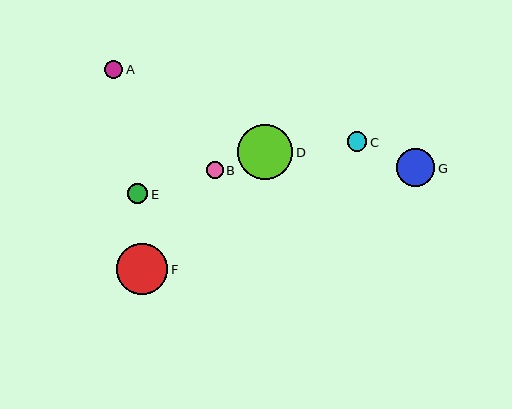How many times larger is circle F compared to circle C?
Circle F is approximately 2.6 times the size of circle C.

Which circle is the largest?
Circle D is the largest with a size of approximately 55 pixels.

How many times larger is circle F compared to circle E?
Circle F is approximately 2.6 times the size of circle E.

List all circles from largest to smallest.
From largest to smallest: D, F, G, E, C, A, B.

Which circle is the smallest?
Circle B is the smallest with a size of approximately 17 pixels.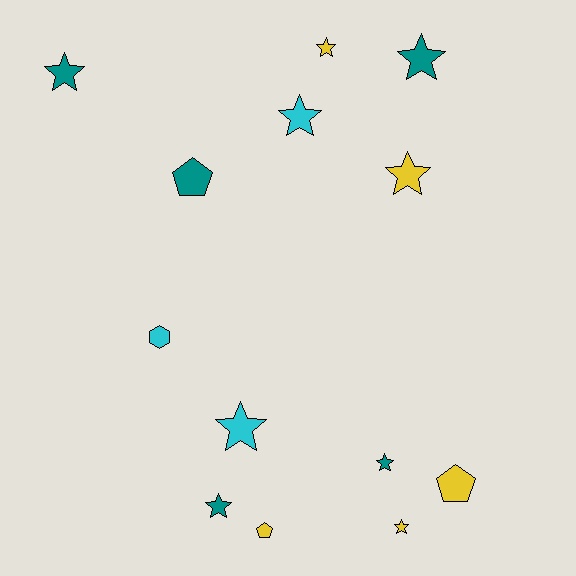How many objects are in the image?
There are 13 objects.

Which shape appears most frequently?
Star, with 9 objects.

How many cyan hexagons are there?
There is 1 cyan hexagon.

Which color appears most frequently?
Teal, with 5 objects.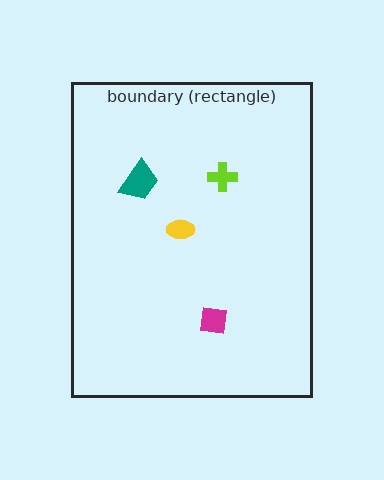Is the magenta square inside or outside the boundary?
Inside.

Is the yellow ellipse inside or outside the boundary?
Inside.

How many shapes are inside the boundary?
4 inside, 0 outside.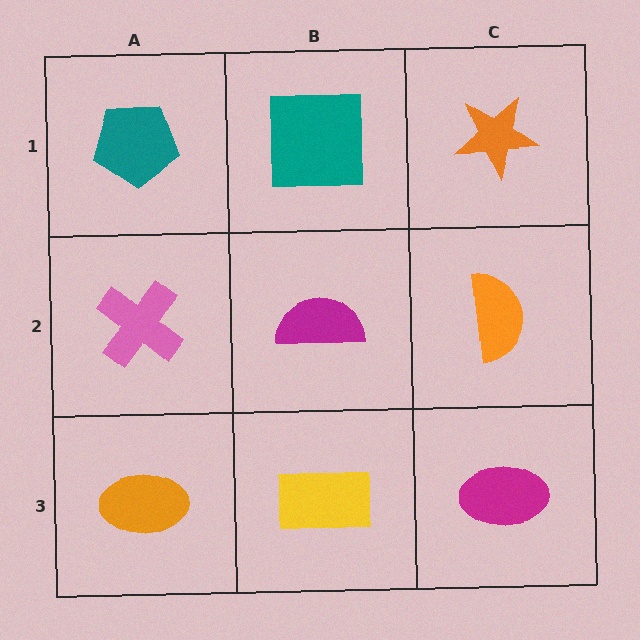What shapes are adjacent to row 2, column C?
An orange star (row 1, column C), a magenta ellipse (row 3, column C), a magenta semicircle (row 2, column B).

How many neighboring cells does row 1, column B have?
3.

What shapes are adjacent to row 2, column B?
A teal square (row 1, column B), a yellow rectangle (row 3, column B), a pink cross (row 2, column A), an orange semicircle (row 2, column C).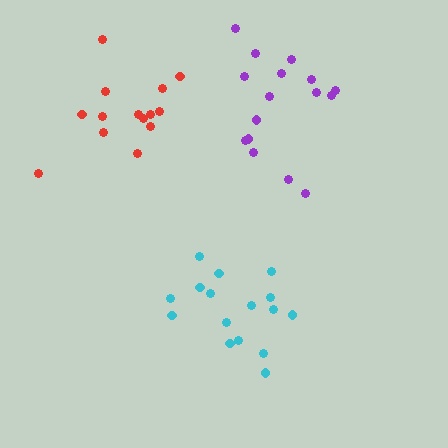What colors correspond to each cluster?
The clusters are colored: red, cyan, purple.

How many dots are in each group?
Group 1: 14 dots, Group 2: 16 dots, Group 3: 16 dots (46 total).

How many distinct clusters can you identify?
There are 3 distinct clusters.